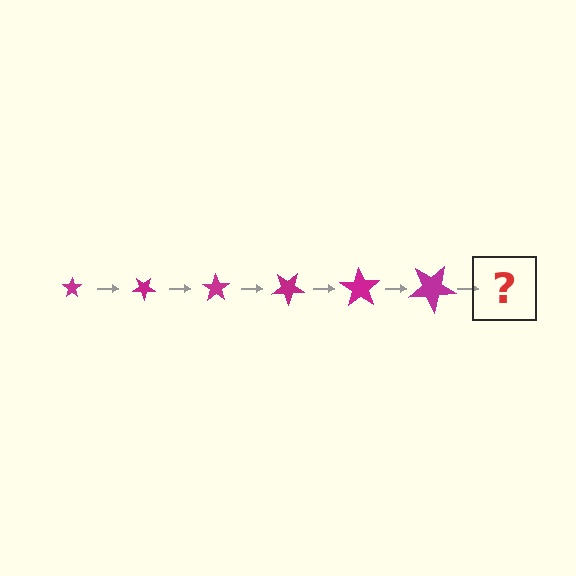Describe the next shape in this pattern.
It should be a star, larger than the previous one and rotated 210 degrees from the start.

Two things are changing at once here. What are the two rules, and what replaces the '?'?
The two rules are that the star grows larger each step and it rotates 35 degrees each step. The '?' should be a star, larger than the previous one and rotated 210 degrees from the start.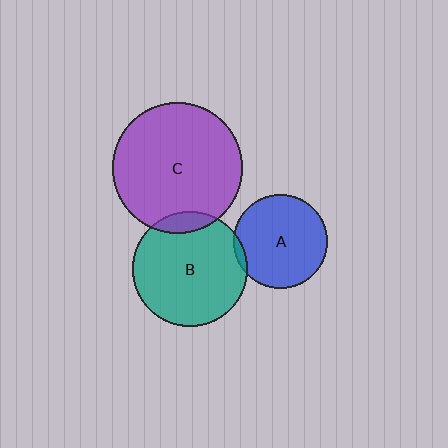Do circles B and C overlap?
Yes.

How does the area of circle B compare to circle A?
Approximately 1.5 times.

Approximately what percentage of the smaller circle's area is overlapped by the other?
Approximately 10%.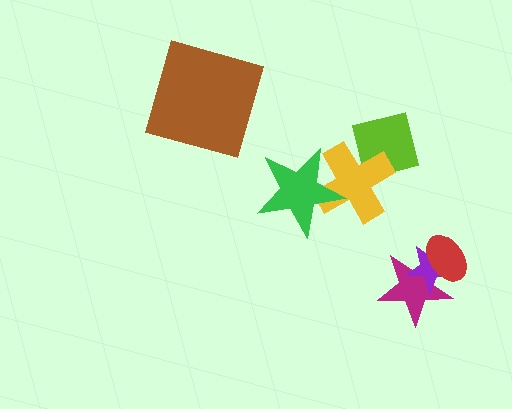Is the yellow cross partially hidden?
Yes, it is partially covered by another shape.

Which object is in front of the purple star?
The red ellipse is in front of the purple star.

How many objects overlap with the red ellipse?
2 objects overlap with the red ellipse.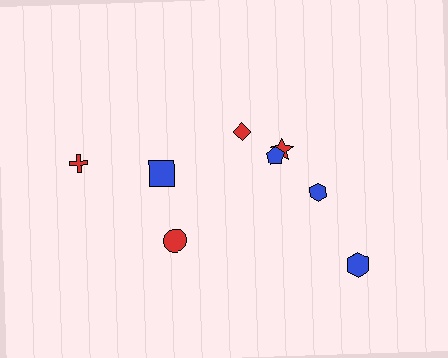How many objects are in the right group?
There are 5 objects.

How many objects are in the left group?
There are 3 objects.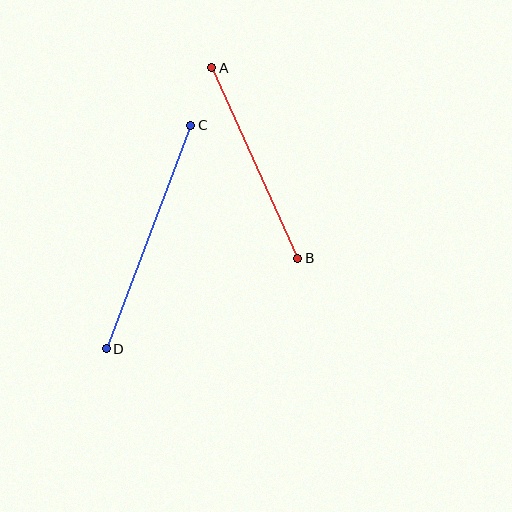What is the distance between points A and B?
The distance is approximately 209 pixels.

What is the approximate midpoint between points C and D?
The midpoint is at approximately (148, 237) pixels.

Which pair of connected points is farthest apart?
Points C and D are farthest apart.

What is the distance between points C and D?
The distance is approximately 239 pixels.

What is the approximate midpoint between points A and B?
The midpoint is at approximately (255, 163) pixels.